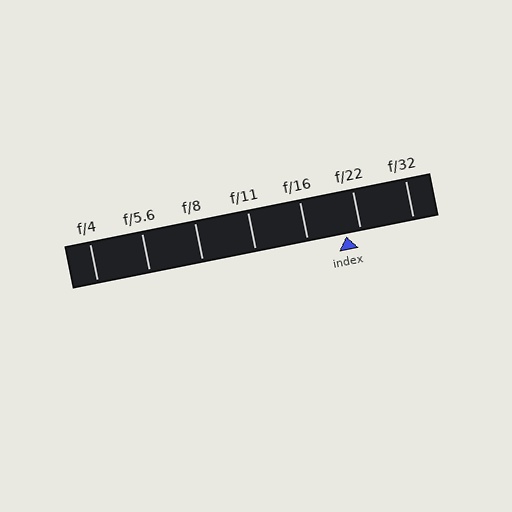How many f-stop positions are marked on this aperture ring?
There are 7 f-stop positions marked.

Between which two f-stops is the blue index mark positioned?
The index mark is between f/16 and f/22.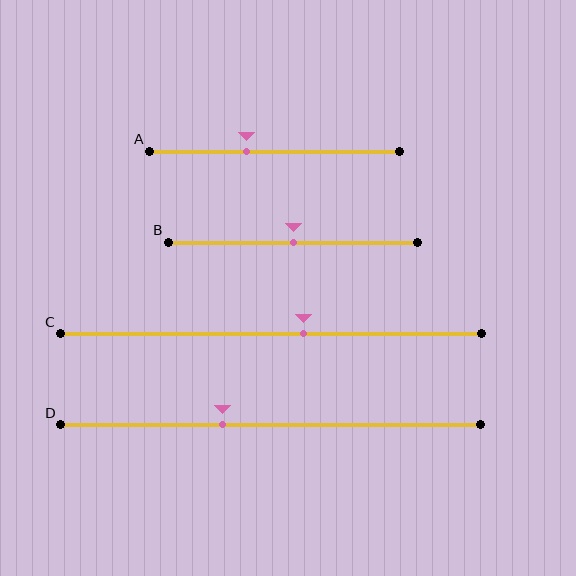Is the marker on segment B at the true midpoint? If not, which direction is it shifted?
Yes, the marker on segment B is at the true midpoint.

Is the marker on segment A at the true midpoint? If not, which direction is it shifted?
No, the marker on segment A is shifted to the left by about 11% of the segment length.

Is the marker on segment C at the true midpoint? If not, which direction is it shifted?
No, the marker on segment C is shifted to the right by about 8% of the segment length.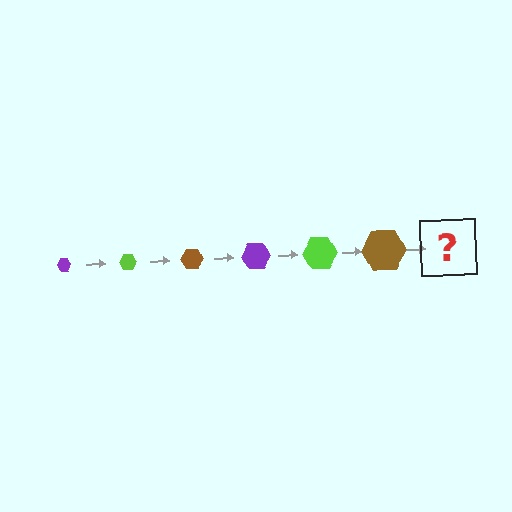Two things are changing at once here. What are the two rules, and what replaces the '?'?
The two rules are that the hexagon grows larger each step and the color cycles through purple, lime, and brown. The '?' should be a purple hexagon, larger than the previous one.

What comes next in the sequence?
The next element should be a purple hexagon, larger than the previous one.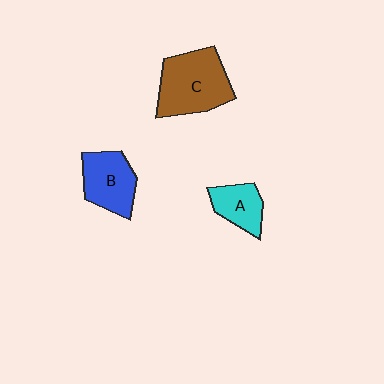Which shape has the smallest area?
Shape A (cyan).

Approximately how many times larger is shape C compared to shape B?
Approximately 1.4 times.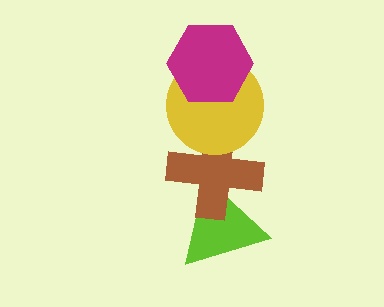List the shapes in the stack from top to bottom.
From top to bottom: the magenta hexagon, the yellow circle, the brown cross, the lime triangle.